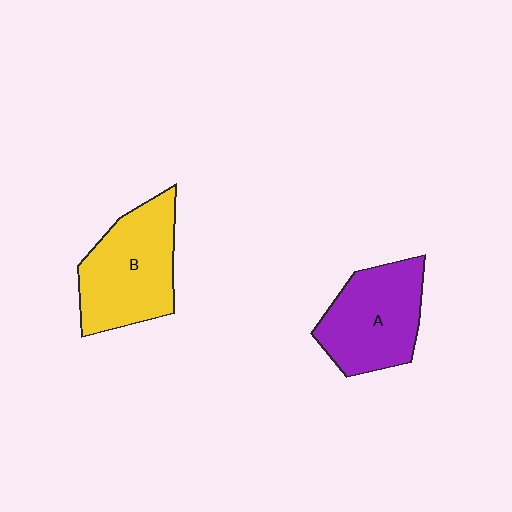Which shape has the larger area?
Shape B (yellow).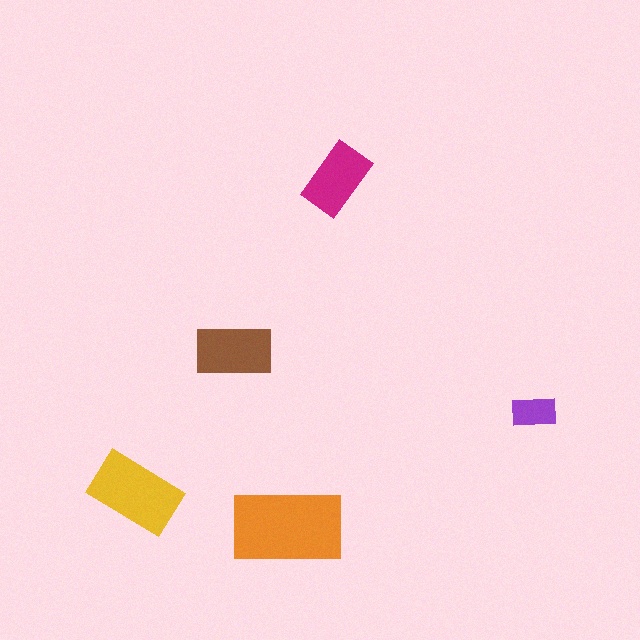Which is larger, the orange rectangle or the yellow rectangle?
The orange one.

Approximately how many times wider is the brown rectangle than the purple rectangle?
About 1.5 times wider.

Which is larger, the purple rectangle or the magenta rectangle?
The magenta one.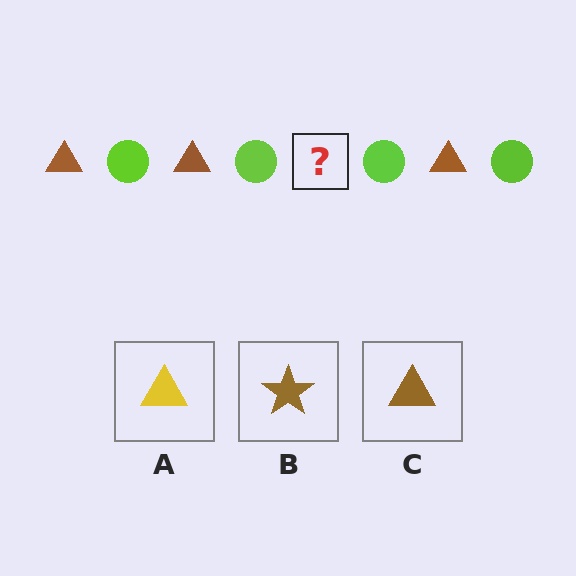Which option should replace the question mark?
Option C.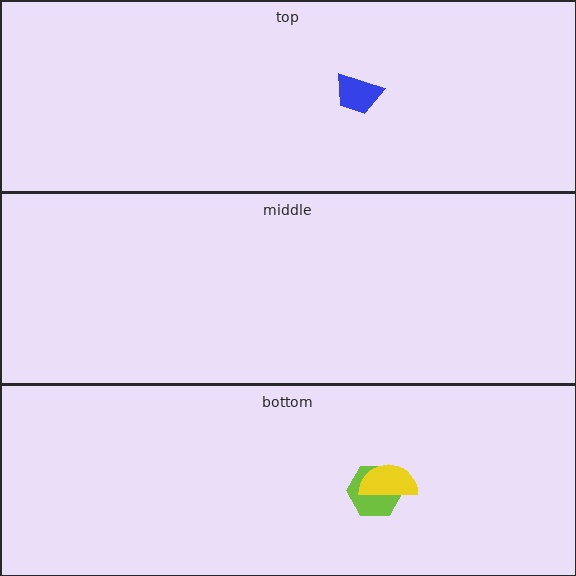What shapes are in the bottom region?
The lime hexagon, the yellow semicircle.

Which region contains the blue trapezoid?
The top region.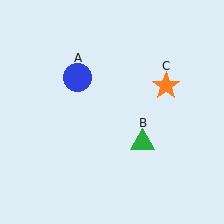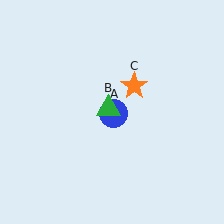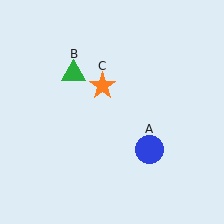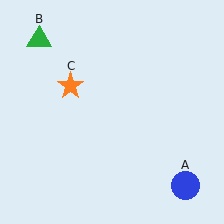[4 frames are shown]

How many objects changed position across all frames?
3 objects changed position: blue circle (object A), green triangle (object B), orange star (object C).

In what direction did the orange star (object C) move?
The orange star (object C) moved left.